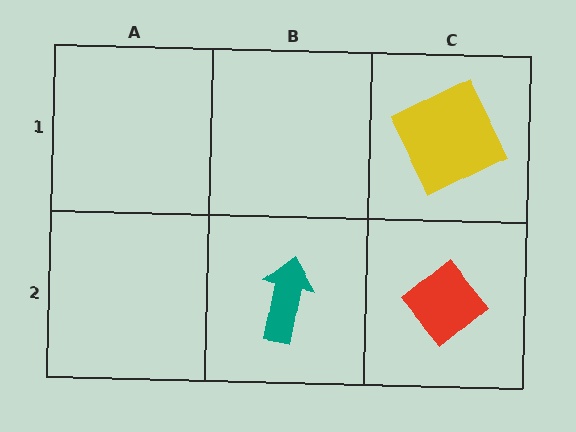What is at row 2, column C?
A red diamond.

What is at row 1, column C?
A yellow square.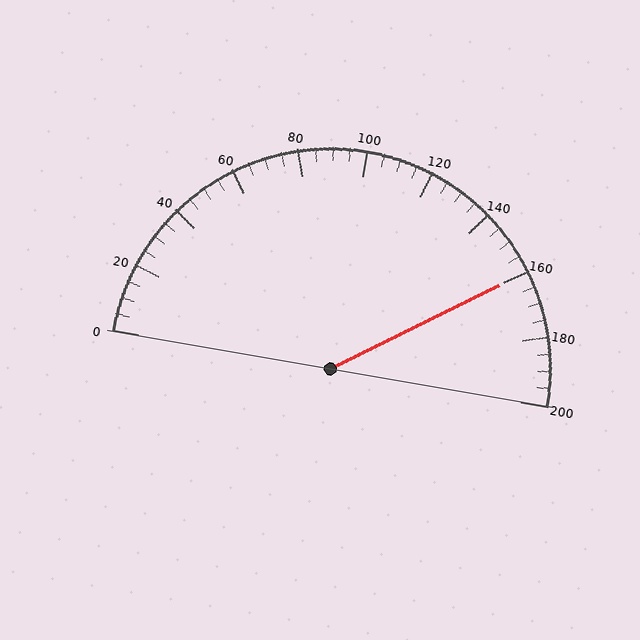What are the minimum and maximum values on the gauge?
The gauge ranges from 0 to 200.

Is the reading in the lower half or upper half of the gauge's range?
The reading is in the upper half of the range (0 to 200).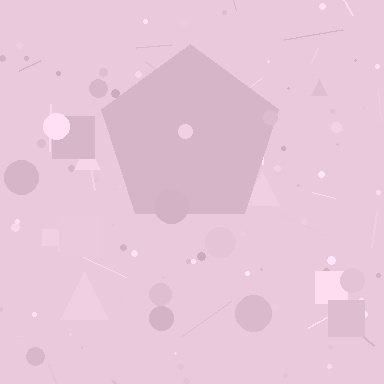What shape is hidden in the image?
A pentagon is hidden in the image.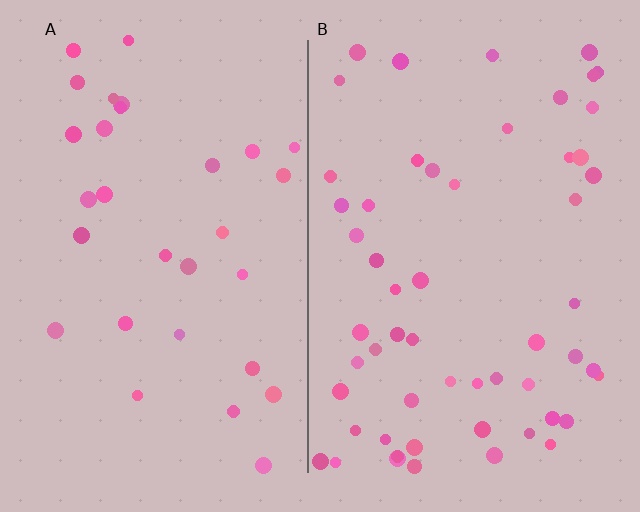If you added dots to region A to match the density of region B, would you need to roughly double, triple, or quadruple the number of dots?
Approximately double.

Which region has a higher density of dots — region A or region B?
B (the right).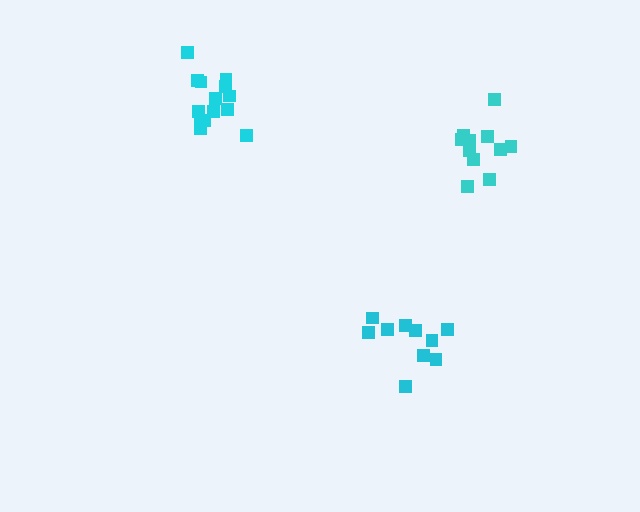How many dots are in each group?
Group 1: 14 dots, Group 2: 11 dots, Group 3: 10 dots (35 total).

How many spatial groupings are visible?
There are 3 spatial groupings.